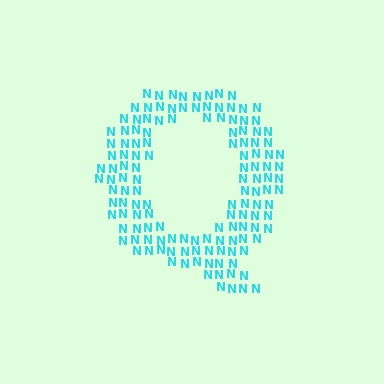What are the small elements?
The small elements are letter N's.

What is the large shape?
The large shape is the letter Q.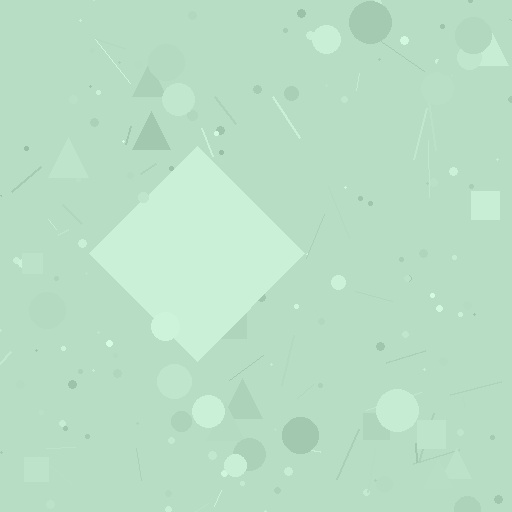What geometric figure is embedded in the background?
A diamond is embedded in the background.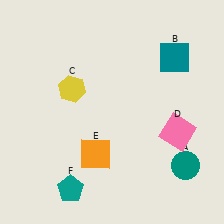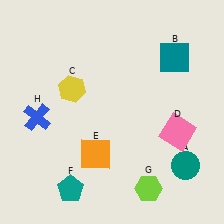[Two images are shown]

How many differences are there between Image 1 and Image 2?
There are 2 differences between the two images.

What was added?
A lime hexagon (G), a blue cross (H) were added in Image 2.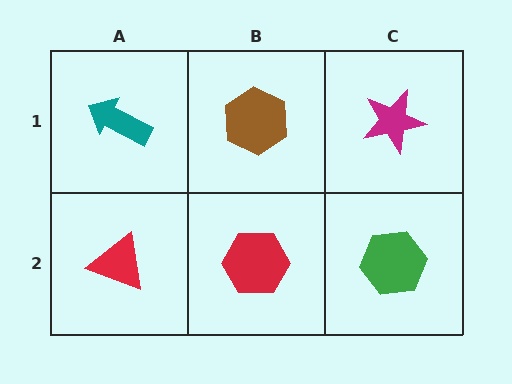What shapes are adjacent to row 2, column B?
A brown hexagon (row 1, column B), a red triangle (row 2, column A), a green hexagon (row 2, column C).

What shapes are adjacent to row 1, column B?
A red hexagon (row 2, column B), a teal arrow (row 1, column A), a magenta star (row 1, column C).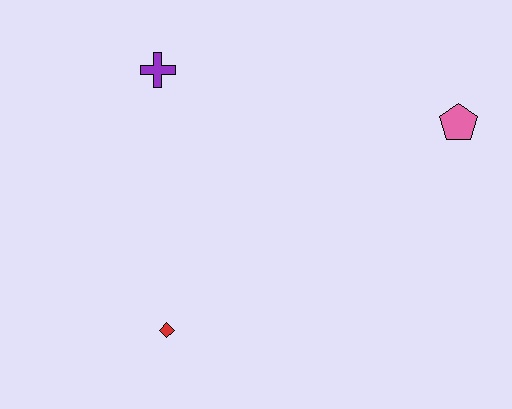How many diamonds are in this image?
There is 1 diamond.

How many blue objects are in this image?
There are no blue objects.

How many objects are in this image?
There are 3 objects.